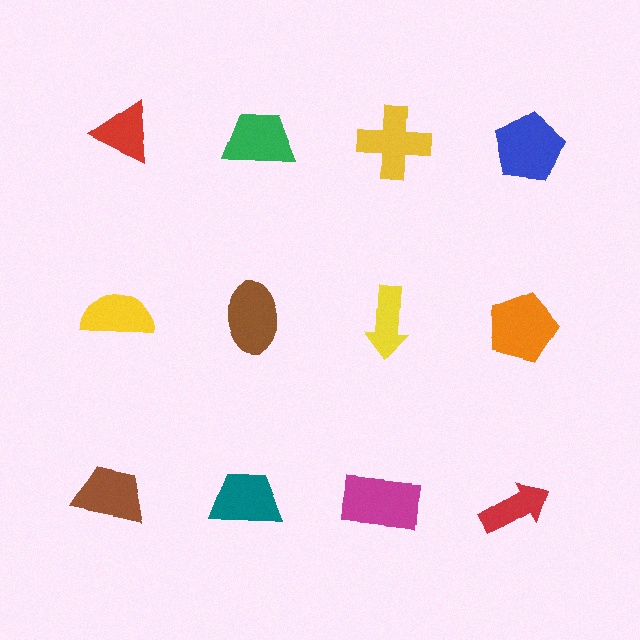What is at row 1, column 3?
A yellow cross.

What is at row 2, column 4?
An orange pentagon.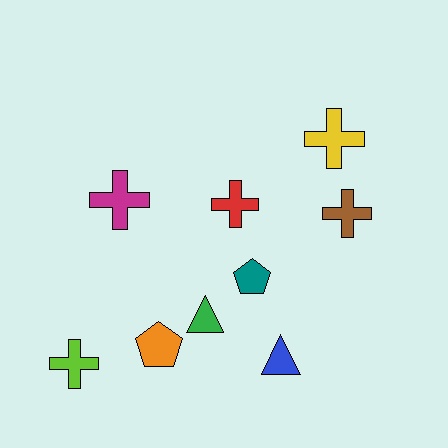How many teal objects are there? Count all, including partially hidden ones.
There is 1 teal object.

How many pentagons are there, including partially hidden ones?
There are 2 pentagons.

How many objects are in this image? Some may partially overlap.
There are 9 objects.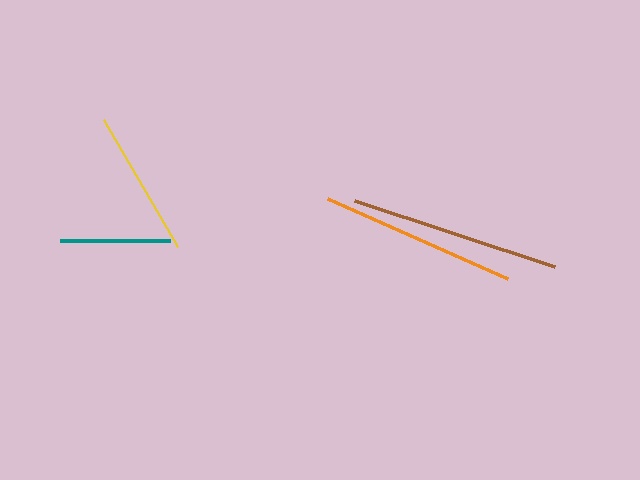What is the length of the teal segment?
The teal segment is approximately 110 pixels long.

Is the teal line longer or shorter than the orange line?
The orange line is longer than the teal line.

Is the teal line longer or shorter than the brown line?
The brown line is longer than the teal line.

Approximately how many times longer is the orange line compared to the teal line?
The orange line is approximately 1.8 times the length of the teal line.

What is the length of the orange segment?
The orange segment is approximately 197 pixels long.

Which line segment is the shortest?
The teal line is the shortest at approximately 110 pixels.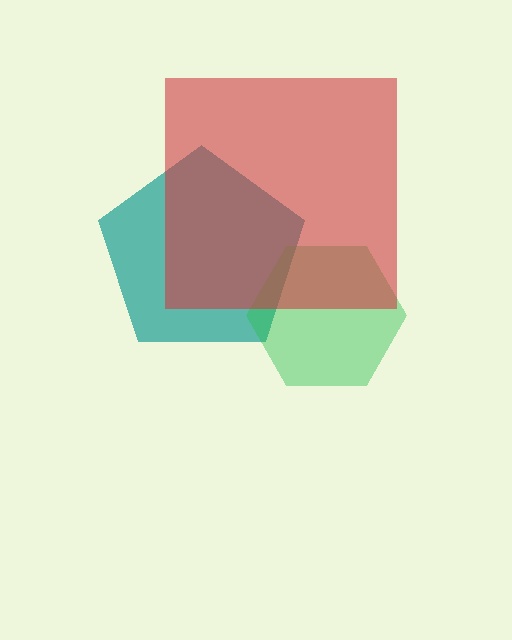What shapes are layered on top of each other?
The layered shapes are: a teal pentagon, a green hexagon, a red square.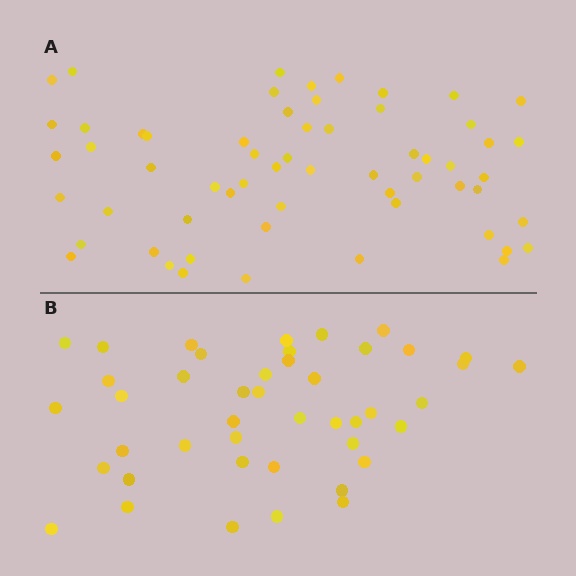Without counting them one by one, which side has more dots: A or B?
Region A (the top region) has more dots.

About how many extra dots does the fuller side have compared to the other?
Region A has approximately 15 more dots than region B.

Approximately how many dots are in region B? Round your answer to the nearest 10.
About 40 dots. (The exact count is 44, which rounds to 40.)